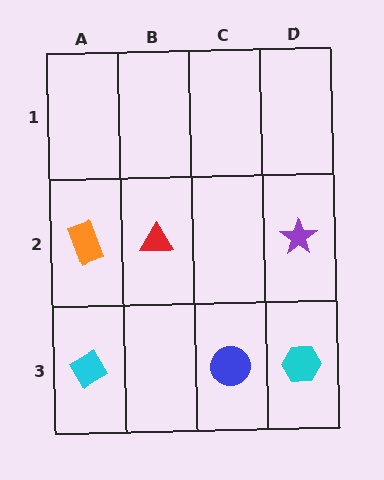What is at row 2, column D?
A purple star.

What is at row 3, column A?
A cyan diamond.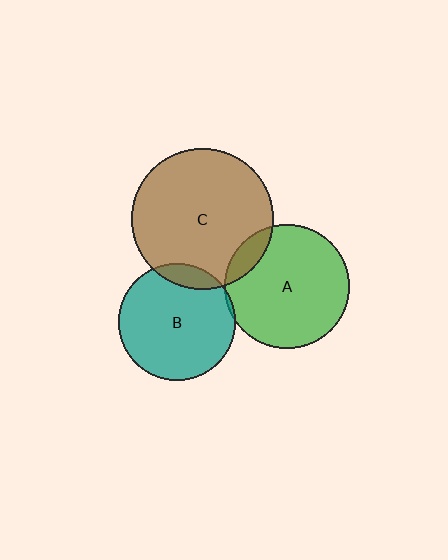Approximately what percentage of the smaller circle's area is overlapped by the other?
Approximately 10%.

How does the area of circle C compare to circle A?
Approximately 1.3 times.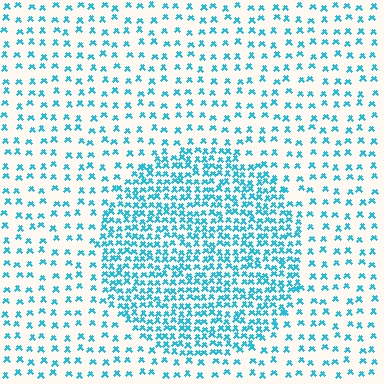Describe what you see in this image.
The image contains small cyan elements arranged at two different densities. A circle-shaped region is visible where the elements are more densely packed than the surrounding area.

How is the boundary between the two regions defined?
The boundary is defined by a change in element density (approximately 2.5x ratio). All elements are the same color, size, and shape.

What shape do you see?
I see a circle.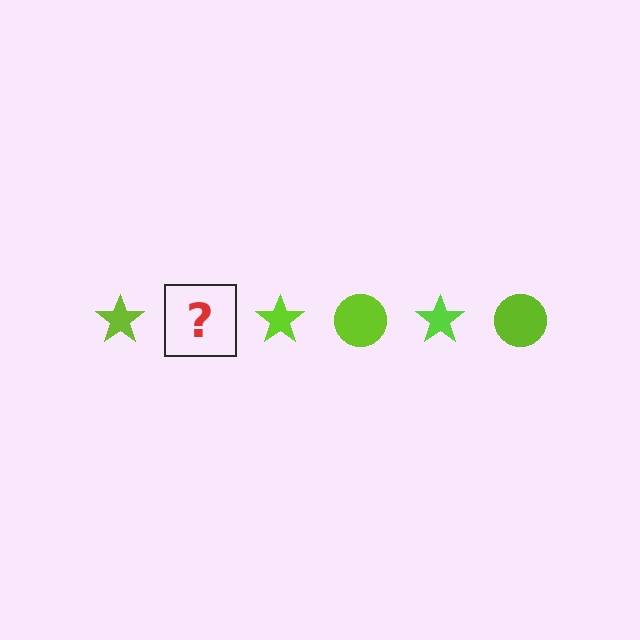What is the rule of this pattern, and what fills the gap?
The rule is that the pattern cycles through star, circle shapes in lime. The gap should be filled with a lime circle.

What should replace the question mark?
The question mark should be replaced with a lime circle.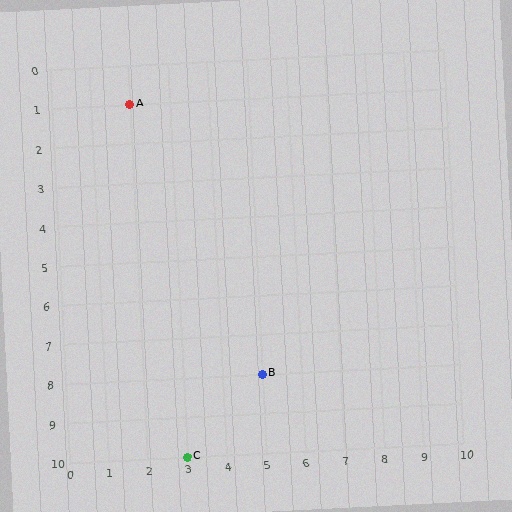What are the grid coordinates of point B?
Point B is at grid coordinates (5, 8).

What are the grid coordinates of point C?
Point C is at grid coordinates (3, 10).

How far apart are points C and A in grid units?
Points C and A are 1 column and 9 rows apart (about 9.1 grid units diagonally).